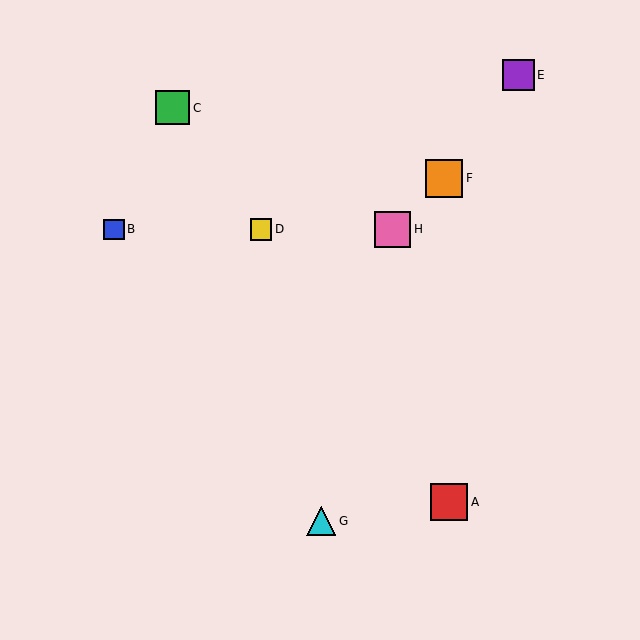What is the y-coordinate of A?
Object A is at y≈502.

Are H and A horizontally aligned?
No, H is at y≈229 and A is at y≈502.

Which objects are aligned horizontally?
Objects B, D, H are aligned horizontally.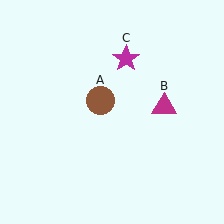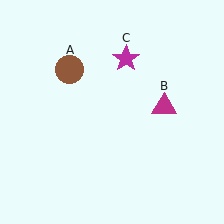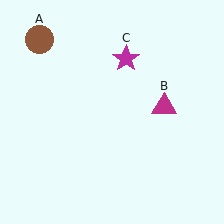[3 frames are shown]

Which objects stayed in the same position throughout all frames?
Magenta triangle (object B) and magenta star (object C) remained stationary.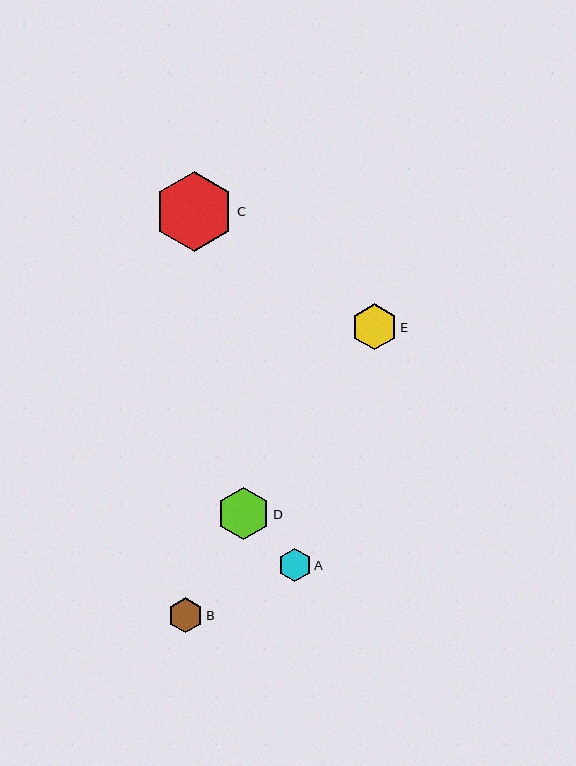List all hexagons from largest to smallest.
From largest to smallest: C, D, E, B, A.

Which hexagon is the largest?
Hexagon C is the largest with a size of approximately 79 pixels.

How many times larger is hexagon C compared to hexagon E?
Hexagon C is approximately 1.7 times the size of hexagon E.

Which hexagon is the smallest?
Hexagon A is the smallest with a size of approximately 33 pixels.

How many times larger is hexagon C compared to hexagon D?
Hexagon C is approximately 1.5 times the size of hexagon D.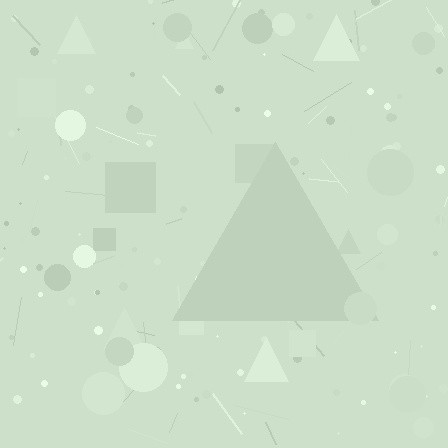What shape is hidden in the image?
A triangle is hidden in the image.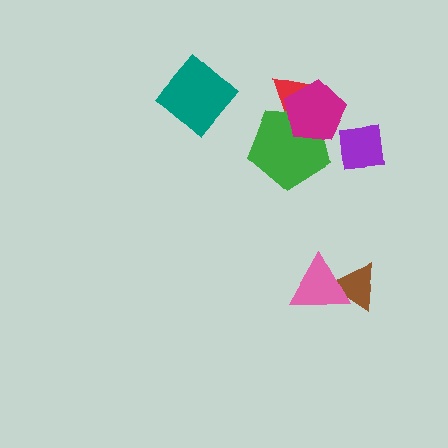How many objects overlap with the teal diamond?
0 objects overlap with the teal diamond.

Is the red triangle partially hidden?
Yes, it is partially covered by another shape.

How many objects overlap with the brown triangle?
1 object overlaps with the brown triangle.